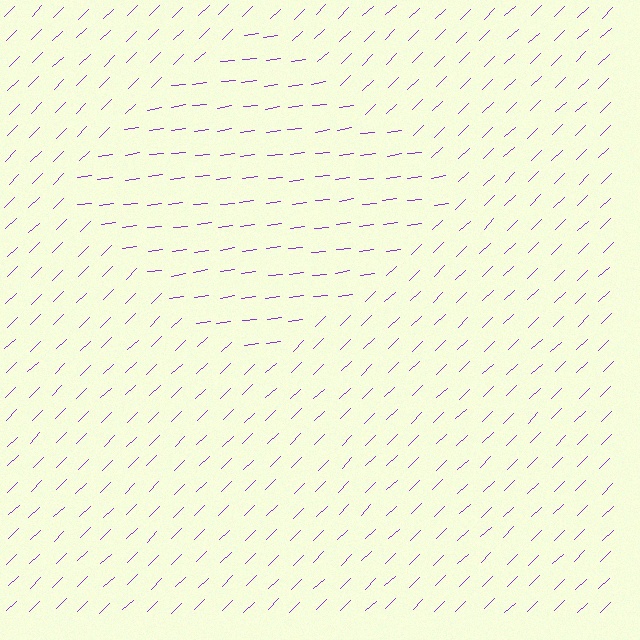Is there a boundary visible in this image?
Yes, there is a texture boundary formed by a change in line orientation.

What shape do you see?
I see a diamond.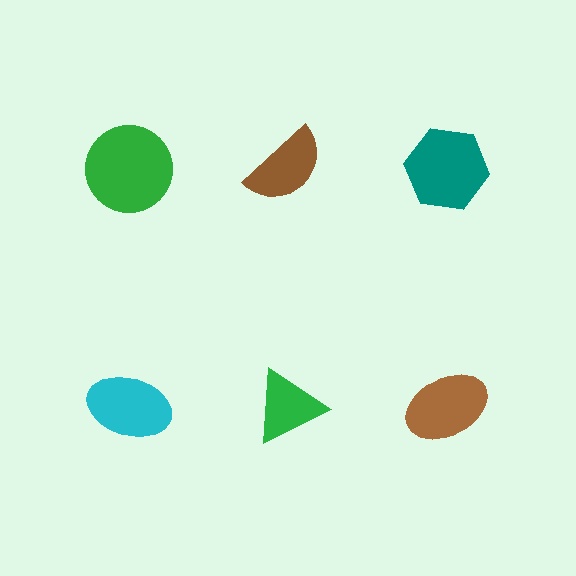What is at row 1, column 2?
A brown semicircle.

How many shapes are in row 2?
3 shapes.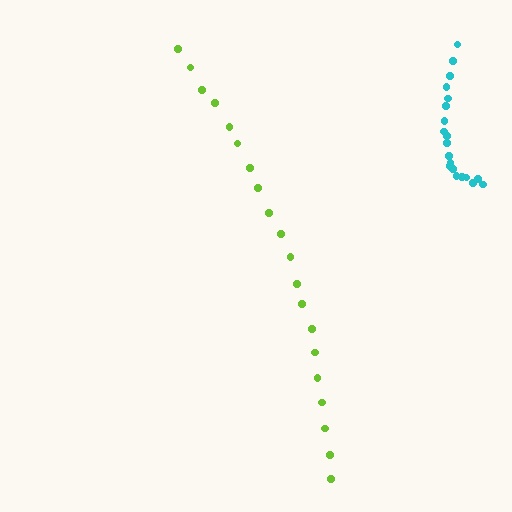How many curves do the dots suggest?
There are 2 distinct paths.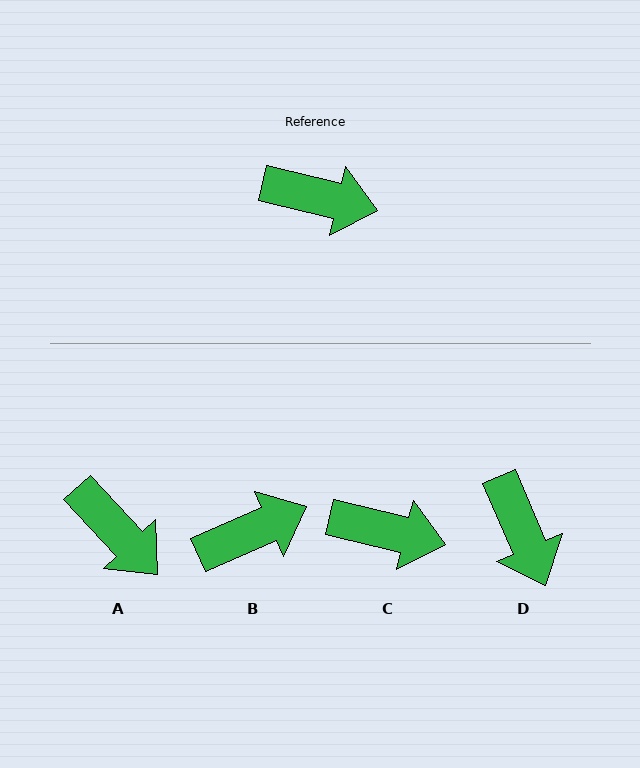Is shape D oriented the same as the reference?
No, it is off by about 54 degrees.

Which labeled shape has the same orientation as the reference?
C.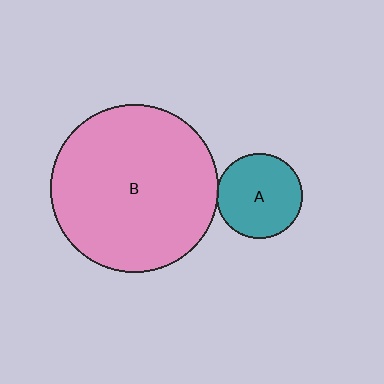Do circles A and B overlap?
Yes.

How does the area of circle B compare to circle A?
Approximately 3.9 times.